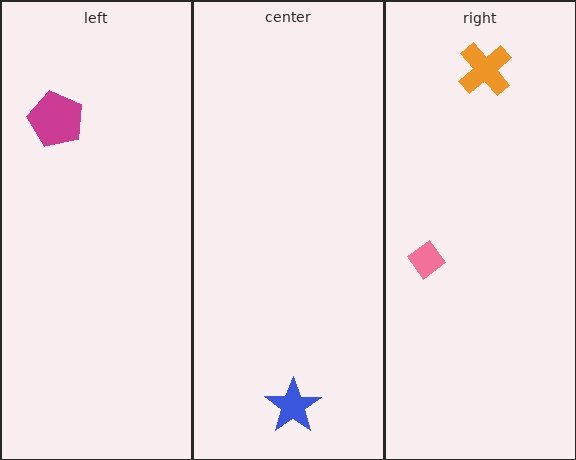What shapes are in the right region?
The pink diamond, the orange cross.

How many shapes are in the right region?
2.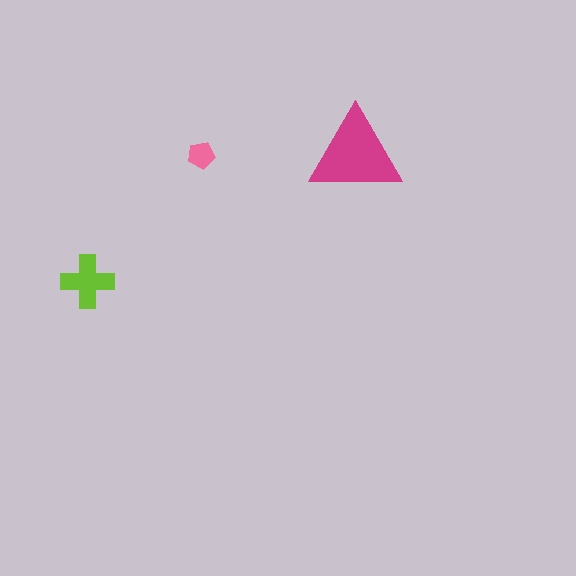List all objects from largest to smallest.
The magenta triangle, the lime cross, the pink pentagon.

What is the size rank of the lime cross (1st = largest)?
2nd.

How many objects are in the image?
There are 3 objects in the image.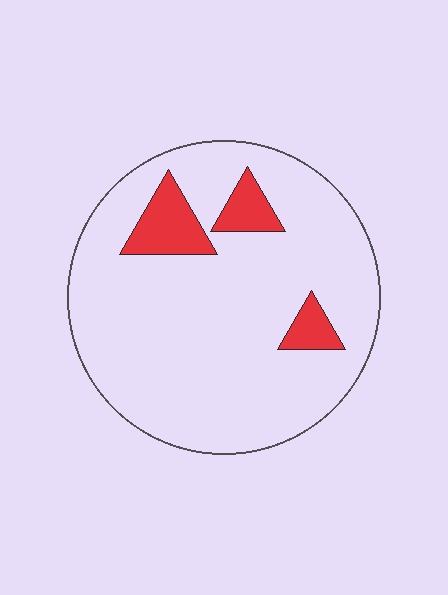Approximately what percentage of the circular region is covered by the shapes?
Approximately 10%.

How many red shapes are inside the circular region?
3.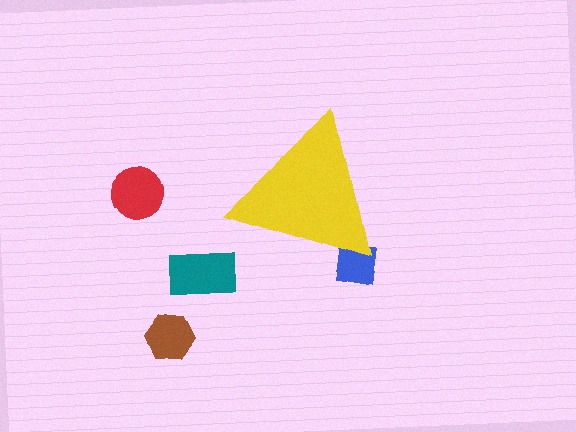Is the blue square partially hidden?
Yes, the blue square is partially hidden behind the yellow triangle.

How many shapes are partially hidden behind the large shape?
1 shape is partially hidden.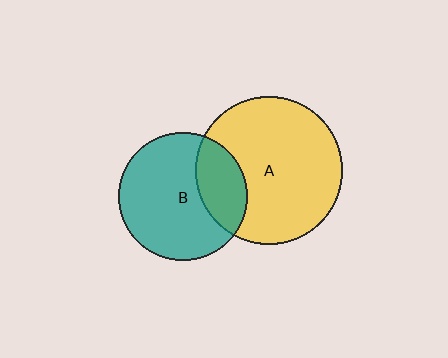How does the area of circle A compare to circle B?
Approximately 1.3 times.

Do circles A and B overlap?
Yes.